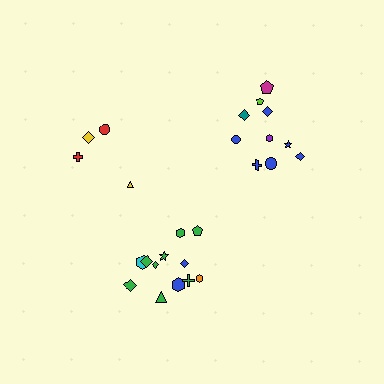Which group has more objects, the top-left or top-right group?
The top-right group.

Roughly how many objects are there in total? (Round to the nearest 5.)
Roughly 25 objects in total.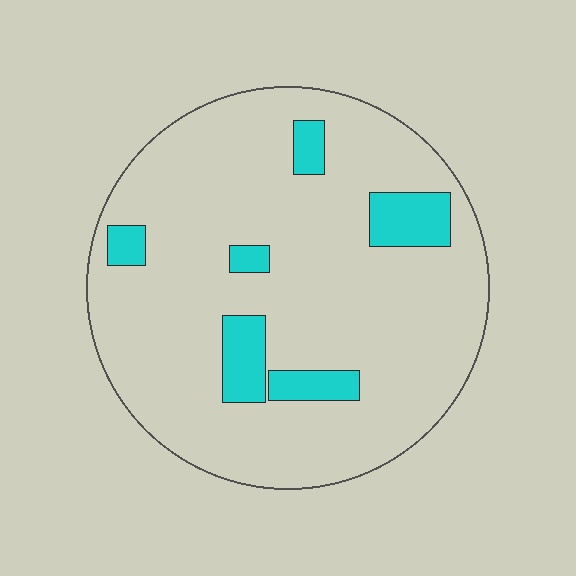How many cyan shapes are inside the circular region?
6.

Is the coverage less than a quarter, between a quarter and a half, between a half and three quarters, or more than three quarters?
Less than a quarter.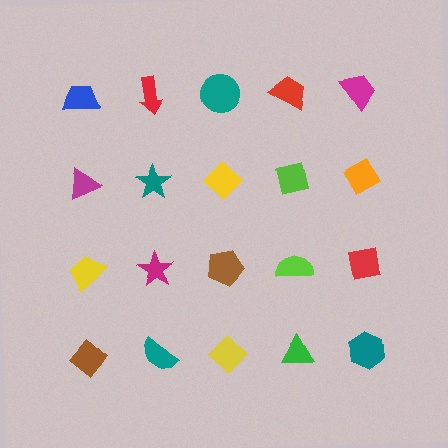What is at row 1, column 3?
A teal circle.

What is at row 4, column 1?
A brown diamond.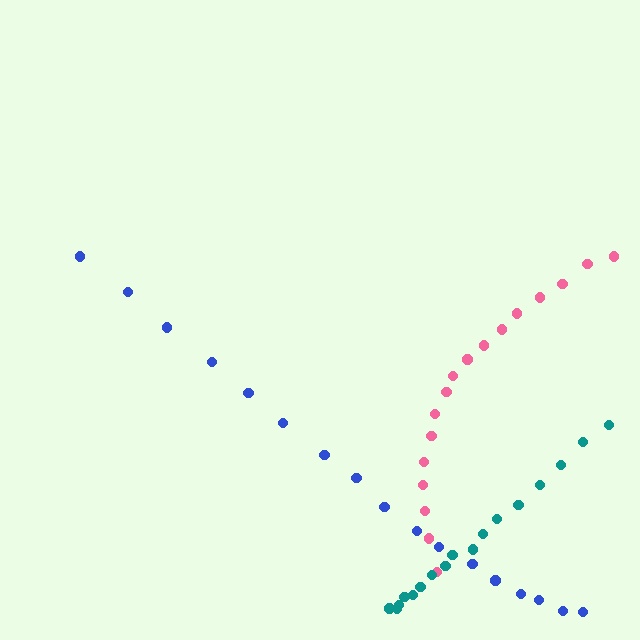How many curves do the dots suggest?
There are 3 distinct paths.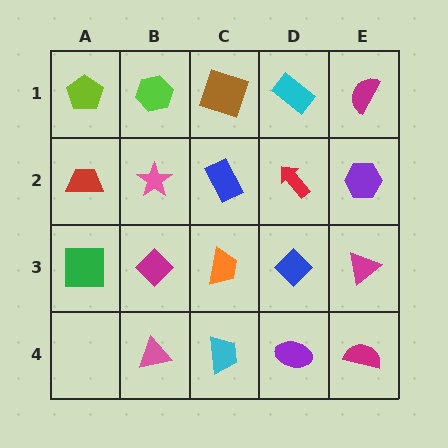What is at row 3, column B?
A magenta diamond.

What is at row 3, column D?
A blue diamond.